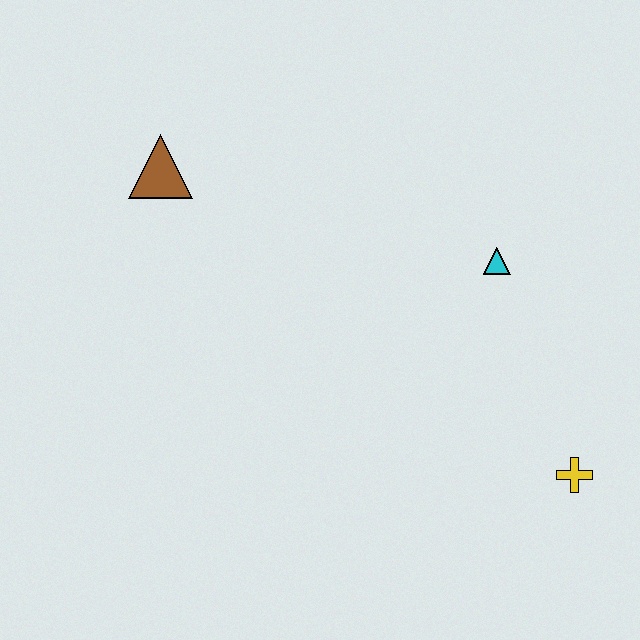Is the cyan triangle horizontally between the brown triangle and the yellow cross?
Yes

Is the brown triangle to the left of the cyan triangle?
Yes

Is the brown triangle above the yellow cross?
Yes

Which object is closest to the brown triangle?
The cyan triangle is closest to the brown triangle.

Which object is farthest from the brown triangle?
The yellow cross is farthest from the brown triangle.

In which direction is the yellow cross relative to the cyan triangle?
The yellow cross is below the cyan triangle.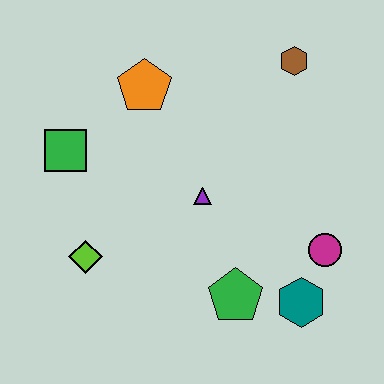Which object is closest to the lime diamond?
The green square is closest to the lime diamond.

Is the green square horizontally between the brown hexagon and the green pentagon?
No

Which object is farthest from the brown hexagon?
The lime diamond is farthest from the brown hexagon.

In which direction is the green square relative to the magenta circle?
The green square is to the left of the magenta circle.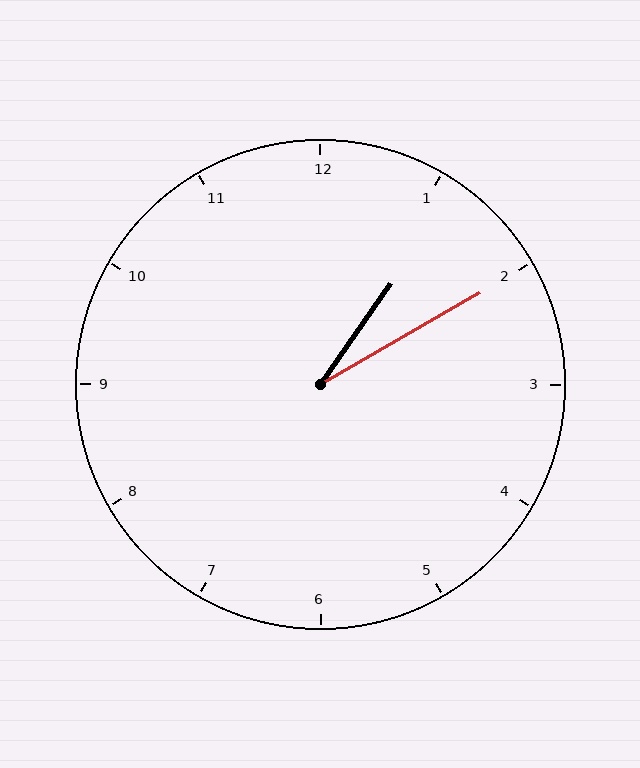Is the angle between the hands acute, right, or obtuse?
It is acute.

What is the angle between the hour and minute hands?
Approximately 25 degrees.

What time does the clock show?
1:10.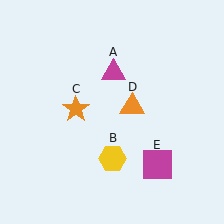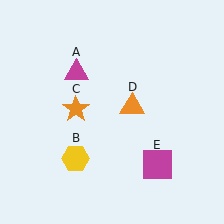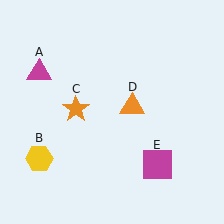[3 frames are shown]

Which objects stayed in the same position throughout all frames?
Orange star (object C) and orange triangle (object D) and magenta square (object E) remained stationary.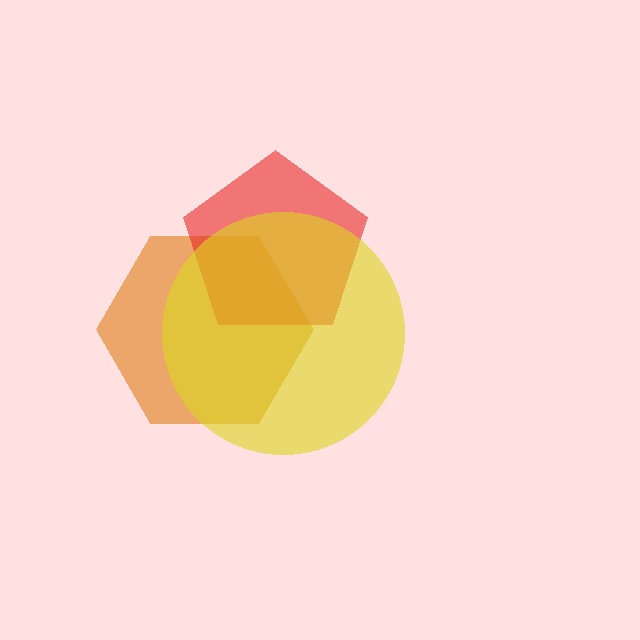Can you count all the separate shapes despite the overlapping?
Yes, there are 3 separate shapes.